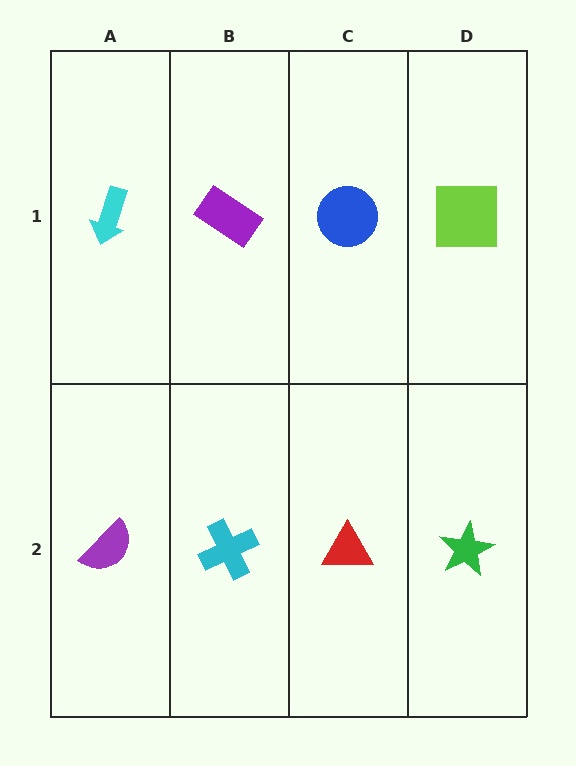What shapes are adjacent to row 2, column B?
A purple rectangle (row 1, column B), a purple semicircle (row 2, column A), a red triangle (row 2, column C).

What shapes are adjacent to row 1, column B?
A cyan cross (row 2, column B), a cyan arrow (row 1, column A), a blue circle (row 1, column C).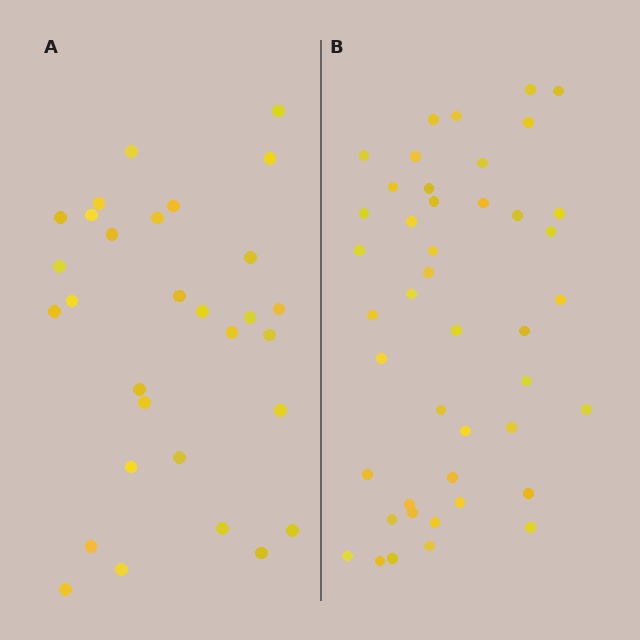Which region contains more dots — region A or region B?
Region B (the right region) has more dots.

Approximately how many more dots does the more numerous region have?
Region B has approximately 15 more dots than region A.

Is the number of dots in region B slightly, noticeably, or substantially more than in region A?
Region B has substantially more. The ratio is roughly 1.5 to 1.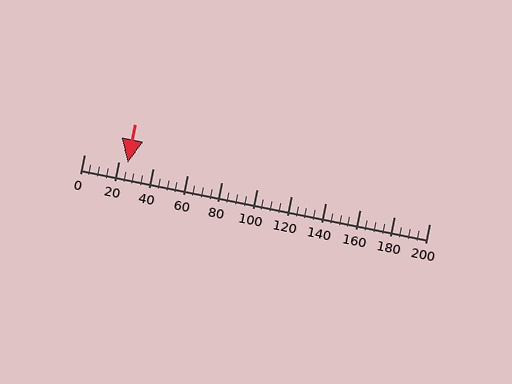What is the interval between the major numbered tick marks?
The major tick marks are spaced 20 units apart.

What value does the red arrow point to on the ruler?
The red arrow points to approximately 25.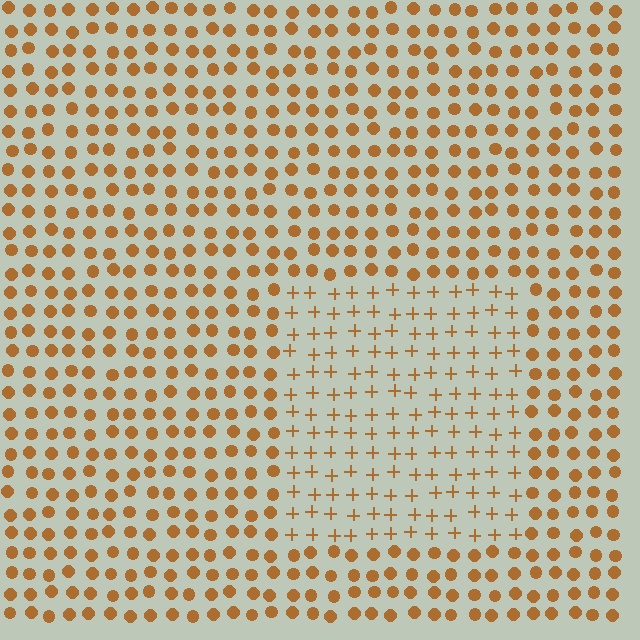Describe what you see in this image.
The image is filled with small brown elements arranged in a uniform grid. A rectangle-shaped region contains plus signs, while the surrounding area contains circles. The boundary is defined purely by the change in element shape.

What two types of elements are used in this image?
The image uses plus signs inside the rectangle region and circles outside it.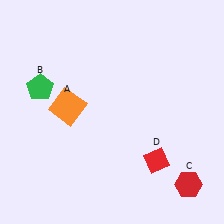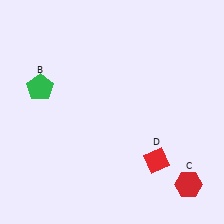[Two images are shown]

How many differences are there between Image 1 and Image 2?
There is 1 difference between the two images.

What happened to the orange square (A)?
The orange square (A) was removed in Image 2. It was in the top-left area of Image 1.